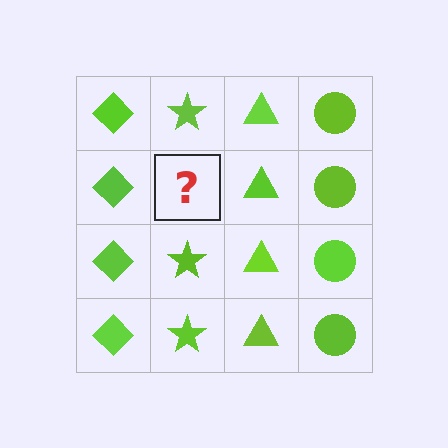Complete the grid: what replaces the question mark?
The question mark should be replaced with a lime star.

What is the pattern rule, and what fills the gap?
The rule is that each column has a consistent shape. The gap should be filled with a lime star.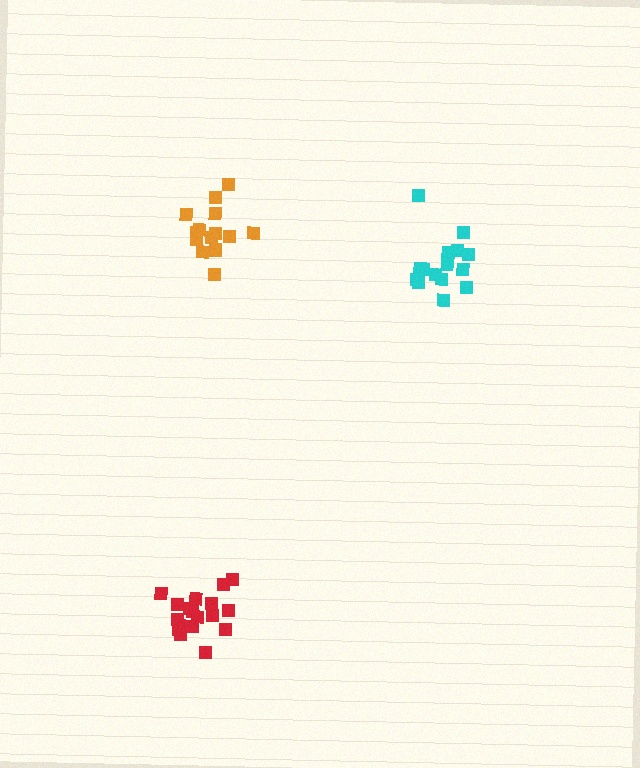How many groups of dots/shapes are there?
There are 3 groups.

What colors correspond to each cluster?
The clusters are colored: cyan, red, orange.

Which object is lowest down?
The red cluster is bottommost.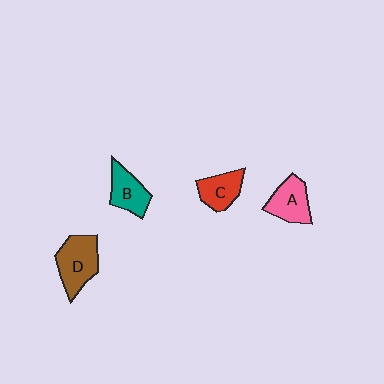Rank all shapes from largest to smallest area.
From largest to smallest: D (brown), A (pink), B (teal), C (red).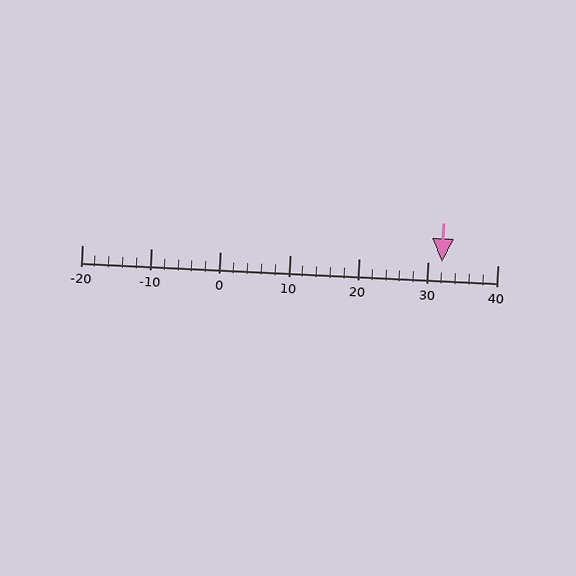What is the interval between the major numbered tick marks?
The major tick marks are spaced 10 units apart.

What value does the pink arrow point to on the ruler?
The pink arrow points to approximately 32.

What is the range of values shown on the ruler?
The ruler shows values from -20 to 40.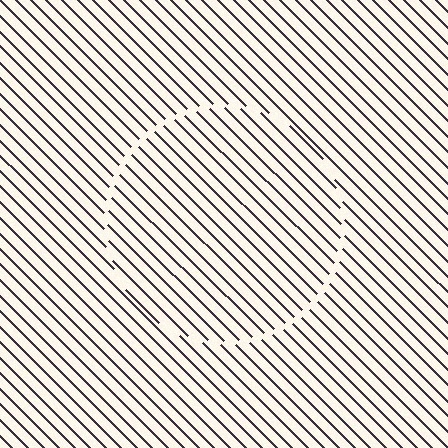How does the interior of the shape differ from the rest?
The interior of the shape contains the same grating, shifted by half a period — the contour is defined by the phase discontinuity where line-ends from the inner and outer gratings abut.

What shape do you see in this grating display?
An illusory circle. The interior of the shape contains the same grating, shifted by half a period — the contour is defined by the phase discontinuity where line-ends from the inner and outer gratings abut.